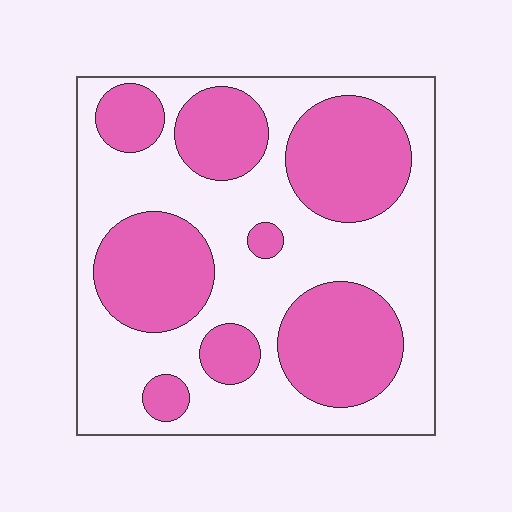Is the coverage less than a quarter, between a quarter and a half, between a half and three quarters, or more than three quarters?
Between a quarter and a half.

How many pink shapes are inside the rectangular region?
8.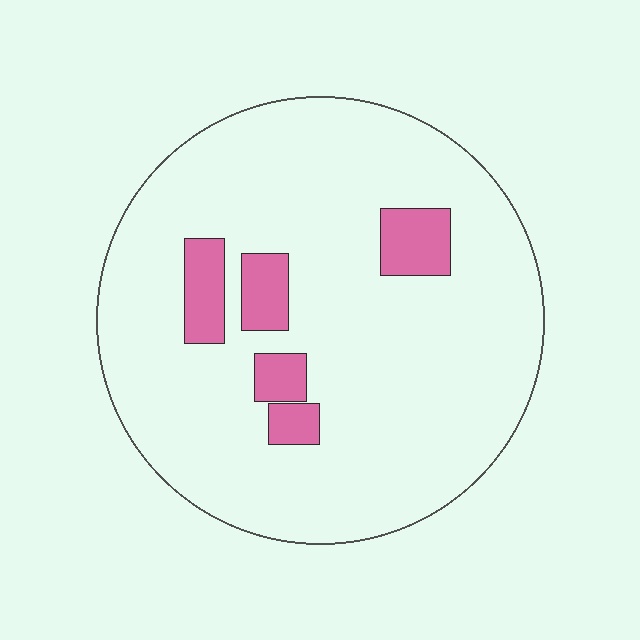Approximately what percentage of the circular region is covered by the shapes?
Approximately 10%.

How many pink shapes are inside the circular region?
5.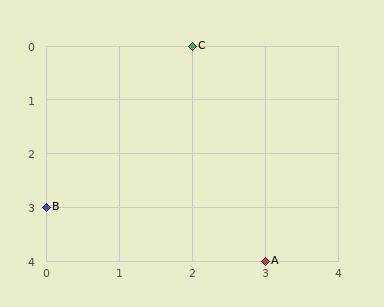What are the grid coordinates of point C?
Point C is at grid coordinates (2, 0).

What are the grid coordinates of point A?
Point A is at grid coordinates (3, 4).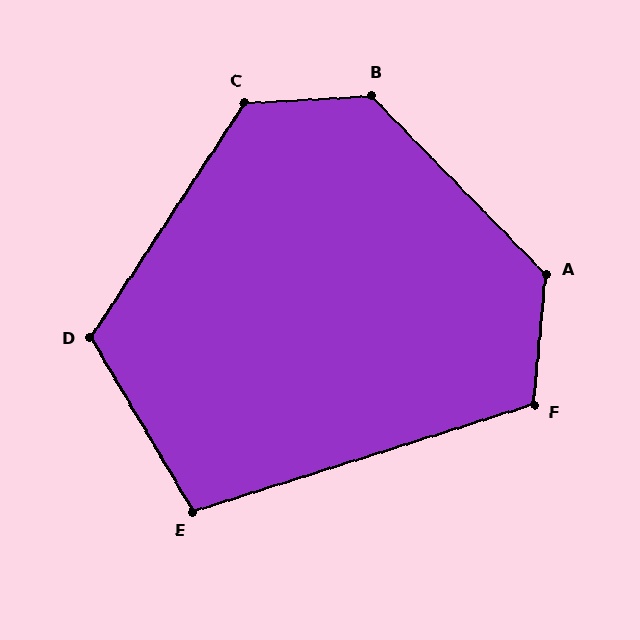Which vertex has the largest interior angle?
B, at approximately 131 degrees.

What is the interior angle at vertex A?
Approximately 131 degrees (obtuse).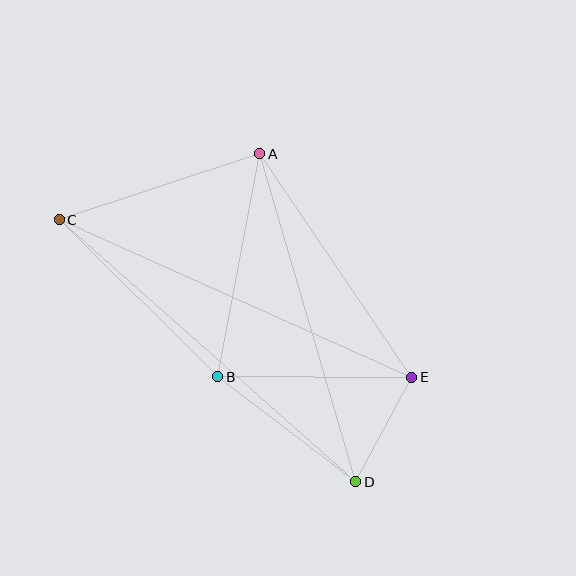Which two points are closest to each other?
Points D and E are closest to each other.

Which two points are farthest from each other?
Points C and D are farthest from each other.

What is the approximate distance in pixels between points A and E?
The distance between A and E is approximately 270 pixels.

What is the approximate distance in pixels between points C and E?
The distance between C and E is approximately 386 pixels.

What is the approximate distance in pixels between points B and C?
The distance between B and C is approximately 223 pixels.